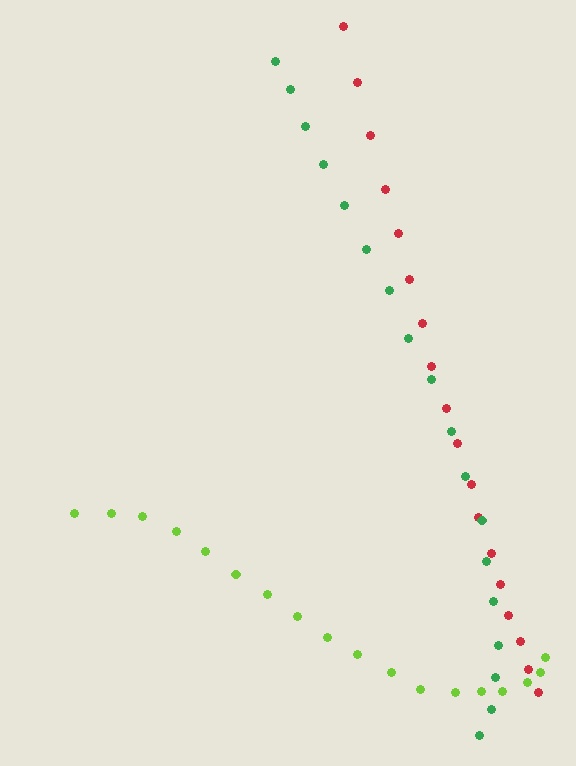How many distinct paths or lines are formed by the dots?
There are 3 distinct paths.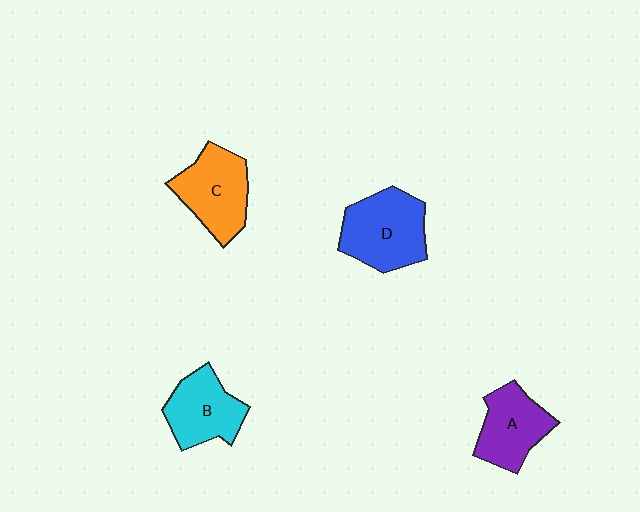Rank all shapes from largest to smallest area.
From largest to smallest: D (blue), C (orange), B (cyan), A (purple).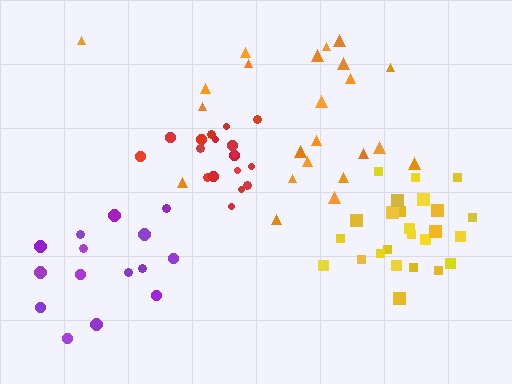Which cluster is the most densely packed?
Red.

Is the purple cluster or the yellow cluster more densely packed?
Yellow.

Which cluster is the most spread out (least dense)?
Orange.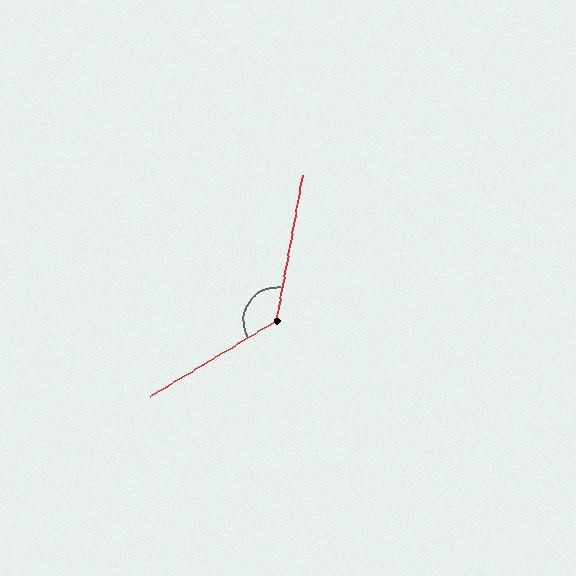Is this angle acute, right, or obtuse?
It is obtuse.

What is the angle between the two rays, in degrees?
Approximately 132 degrees.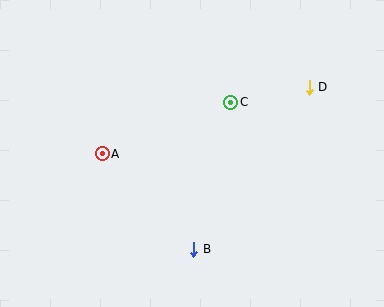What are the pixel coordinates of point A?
Point A is at (102, 154).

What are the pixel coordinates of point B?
Point B is at (194, 249).